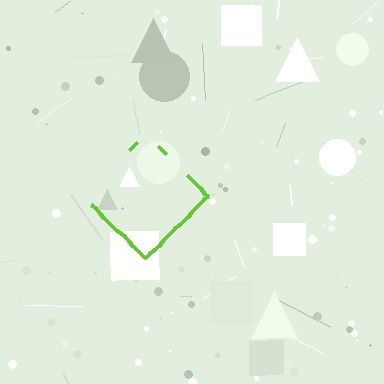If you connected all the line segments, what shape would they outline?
They would outline a diamond.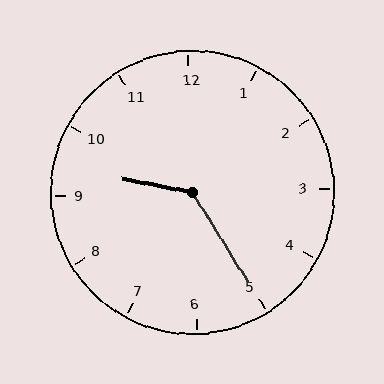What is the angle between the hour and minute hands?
Approximately 132 degrees.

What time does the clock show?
9:25.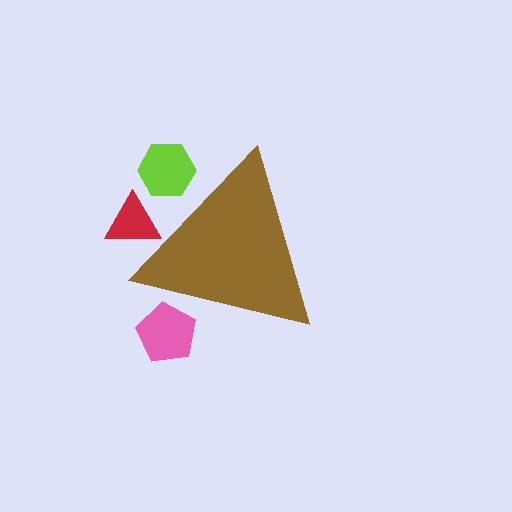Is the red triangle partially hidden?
Yes, the red triangle is partially hidden behind the brown triangle.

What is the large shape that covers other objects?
A brown triangle.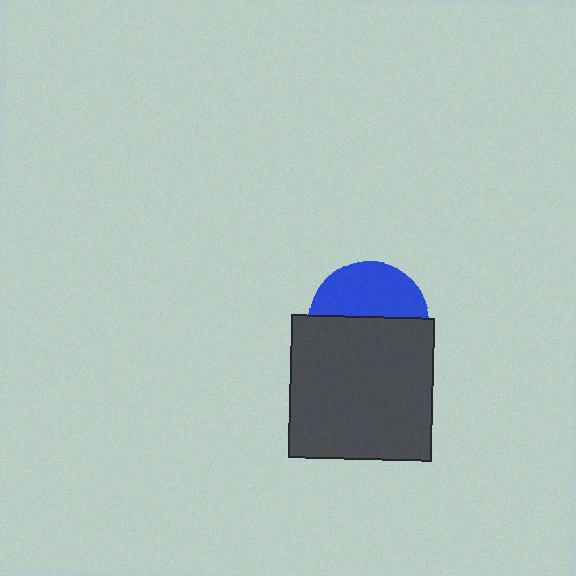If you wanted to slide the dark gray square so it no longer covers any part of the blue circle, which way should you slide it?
Slide it down — that is the most direct way to separate the two shapes.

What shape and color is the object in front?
The object in front is a dark gray square.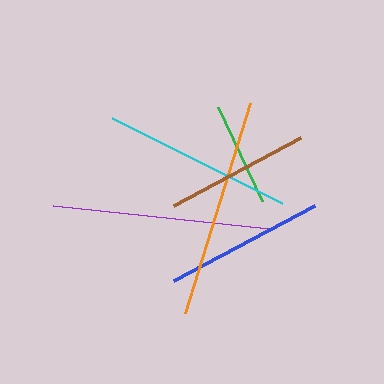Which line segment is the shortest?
The green line is the shortest at approximately 104 pixels.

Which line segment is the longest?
The orange line is the longest at approximately 220 pixels.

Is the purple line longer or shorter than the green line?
The purple line is longer than the green line.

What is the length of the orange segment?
The orange segment is approximately 220 pixels long.